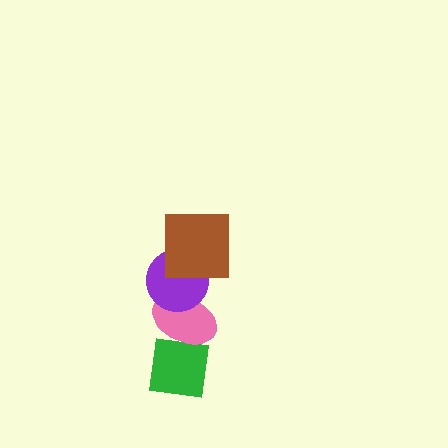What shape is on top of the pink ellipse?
The purple circle is on top of the pink ellipse.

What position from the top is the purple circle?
The purple circle is 2nd from the top.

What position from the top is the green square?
The green square is 4th from the top.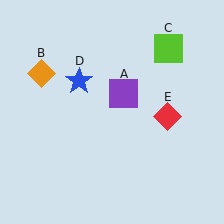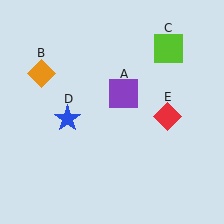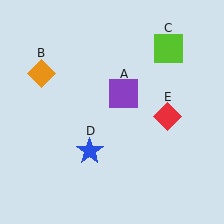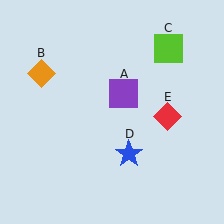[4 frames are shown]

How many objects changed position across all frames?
1 object changed position: blue star (object D).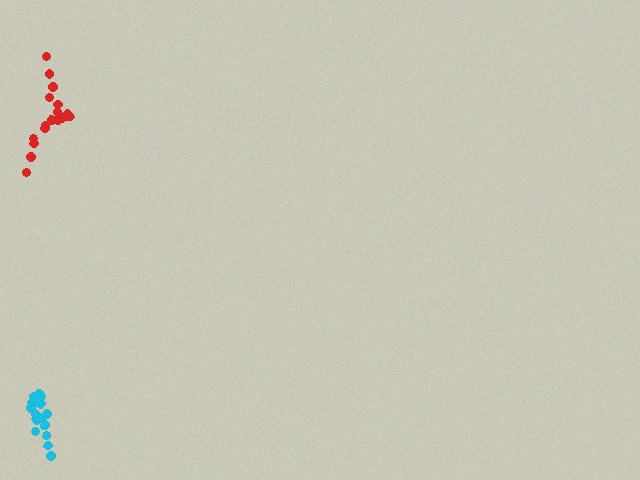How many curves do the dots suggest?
There are 2 distinct paths.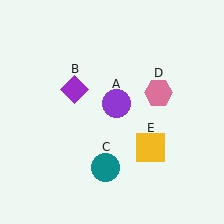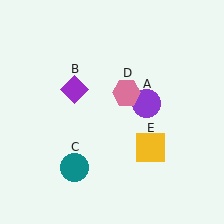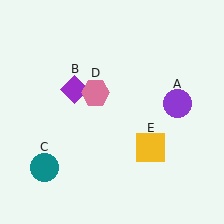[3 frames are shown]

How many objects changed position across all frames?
3 objects changed position: purple circle (object A), teal circle (object C), pink hexagon (object D).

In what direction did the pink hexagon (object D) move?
The pink hexagon (object D) moved left.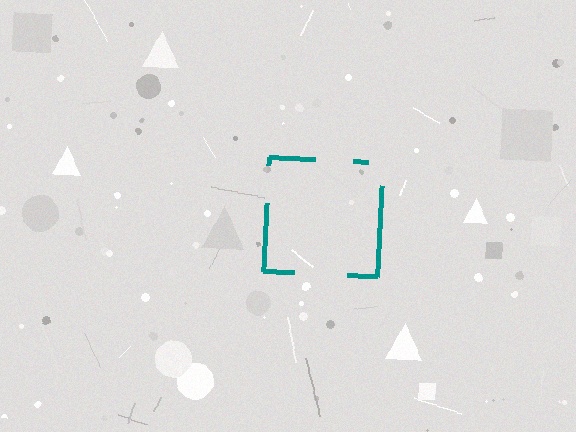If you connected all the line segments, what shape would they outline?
They would outline a square.